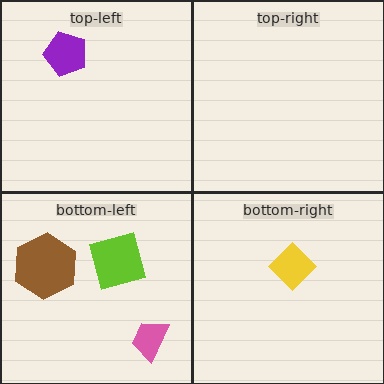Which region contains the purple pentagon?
The top-left region.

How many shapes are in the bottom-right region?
1.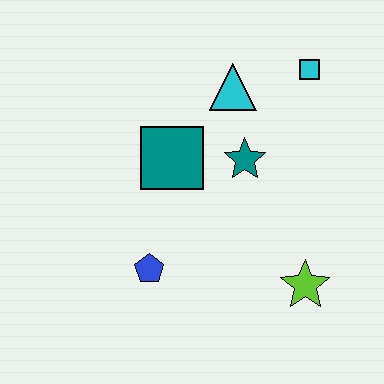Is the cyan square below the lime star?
No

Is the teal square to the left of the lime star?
Yes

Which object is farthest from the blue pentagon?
The cyan square is farthest from the blue pentagon.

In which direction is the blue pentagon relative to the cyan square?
The blue pentagon is below the cyan square.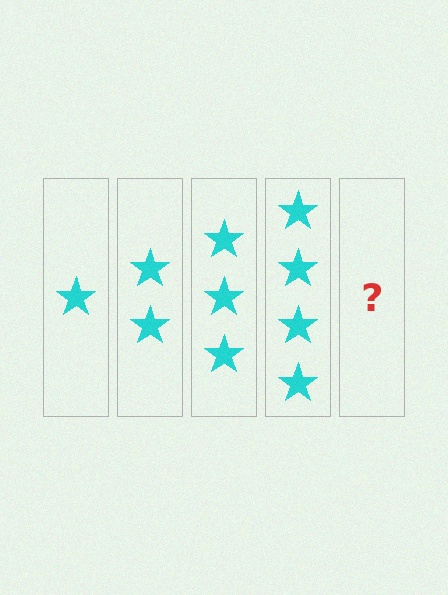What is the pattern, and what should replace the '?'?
The pattern is that each step adds one more star. The '?' should be 5 stars.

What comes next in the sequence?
The next element should be 5 stars.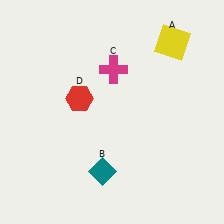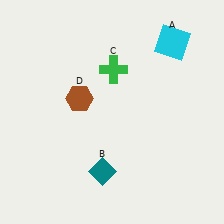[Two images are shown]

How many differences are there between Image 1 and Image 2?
There are 3 differences between the two images.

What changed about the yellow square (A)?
In Image 1, A is yellow. In Image 2, it changed to cyan.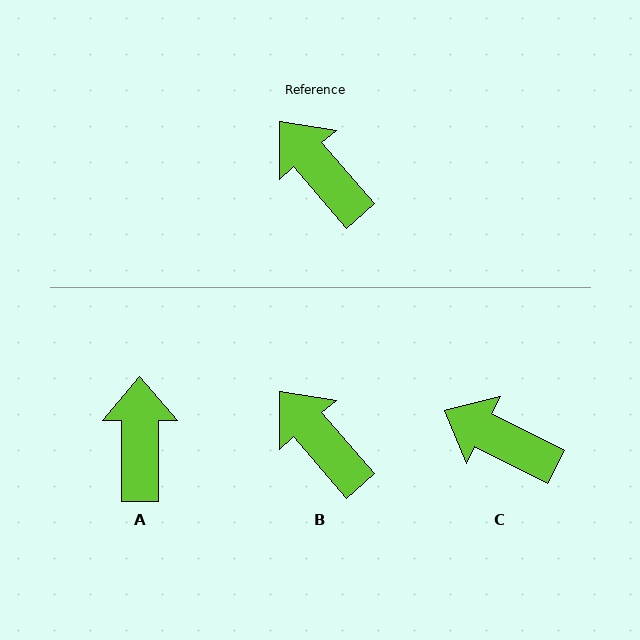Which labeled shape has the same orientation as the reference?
B.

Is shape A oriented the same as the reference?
No, it is off by about 41 degrees.